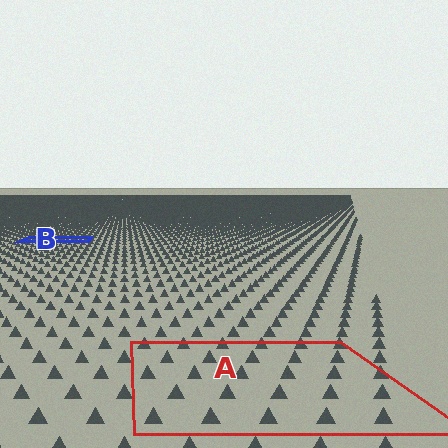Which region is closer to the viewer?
Region A is closer. The texture elements there are larger and more spread out.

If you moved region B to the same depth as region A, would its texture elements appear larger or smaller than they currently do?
They would appear larger. At a closer depth, the same texture elements are projected at a bigger on-screen size.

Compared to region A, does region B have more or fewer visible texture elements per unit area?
Region B has more texture elements per unit area — they are packed more densely because it is farther away.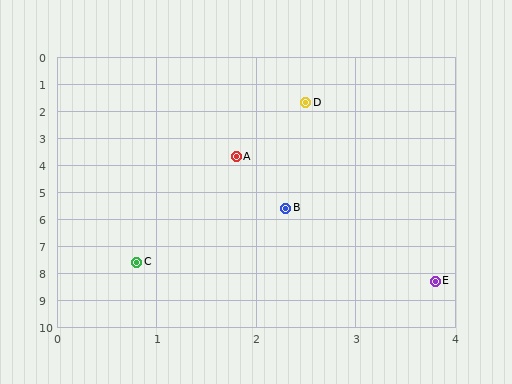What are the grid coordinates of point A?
Point A is at approximately (1.8, 3.7).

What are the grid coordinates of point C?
Point C is at approximately (0.8, 7.6).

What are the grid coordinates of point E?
Point E is at approximately (3.8, 8.3).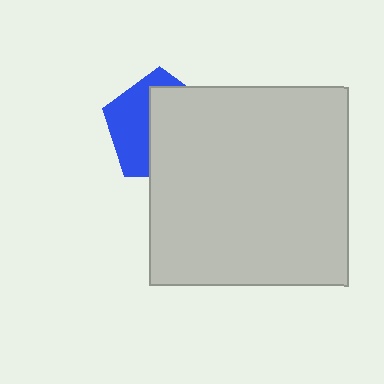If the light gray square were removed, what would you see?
You would see the complete blue pentagon.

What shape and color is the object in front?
The object in front is a light gray square.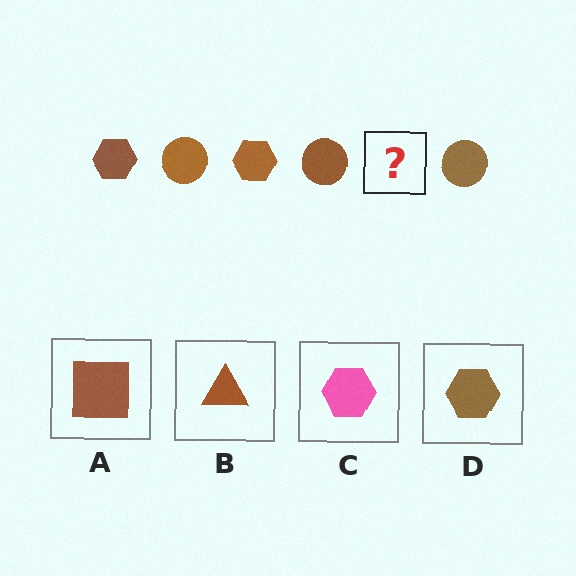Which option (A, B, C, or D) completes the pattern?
D.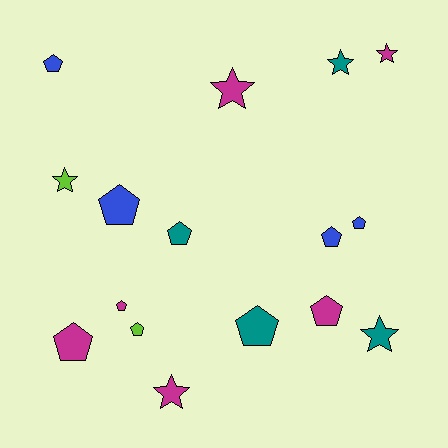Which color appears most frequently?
Magenta, with 6 objects.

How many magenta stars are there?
There are 3 magenta stars.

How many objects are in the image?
There are 16 objects.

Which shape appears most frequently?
Pentagon, with 10 objects.